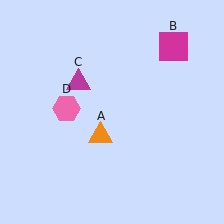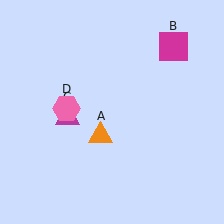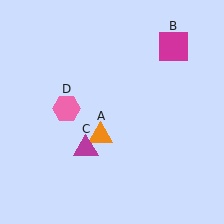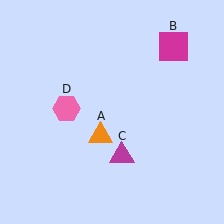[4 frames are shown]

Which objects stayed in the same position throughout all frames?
Orange triangle (object A) and magenta square (object B) and pink hexagon (object D) remained stationary.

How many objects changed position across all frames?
1 object changed position: magenta triangle (object C).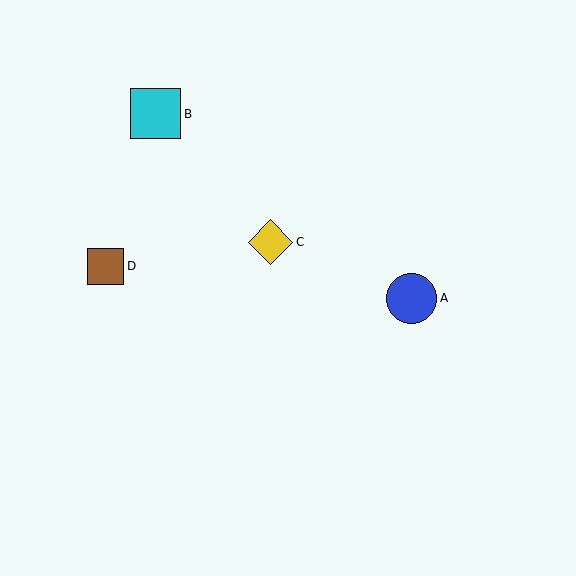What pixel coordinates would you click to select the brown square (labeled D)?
Click at (106, 266) to select the brown square D.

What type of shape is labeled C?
Shape C is a yellow diamond.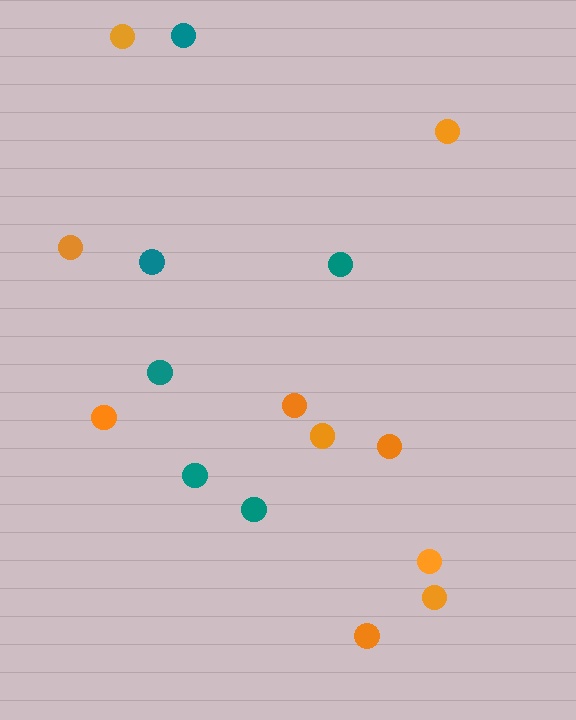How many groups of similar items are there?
There are 2 groups: one group of teal circles (6) and one group of orange circles (10).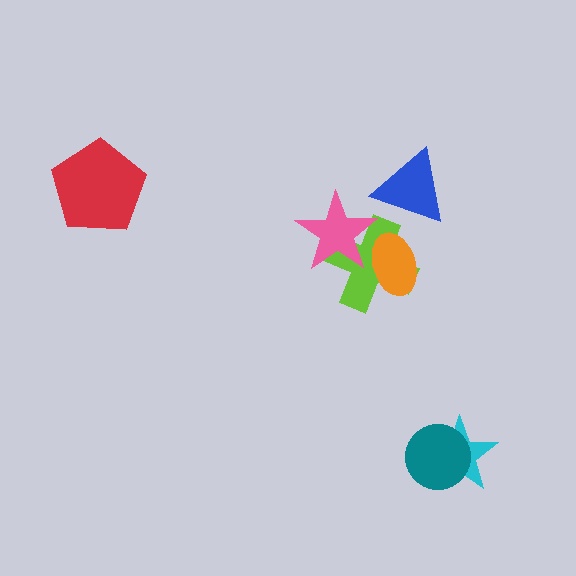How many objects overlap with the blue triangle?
0 objects overlap with the blue triangle.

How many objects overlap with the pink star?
2 objects overlap with the pink star.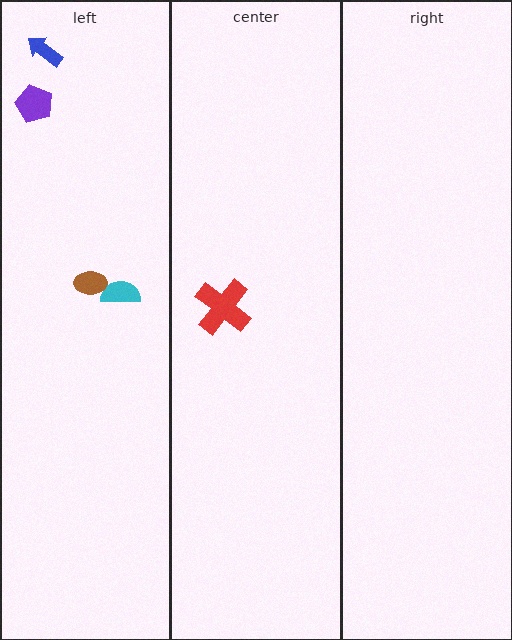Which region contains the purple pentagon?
The left region.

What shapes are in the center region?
The red cross.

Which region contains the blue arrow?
The left region.